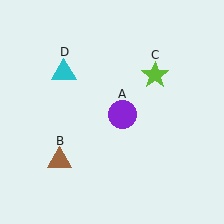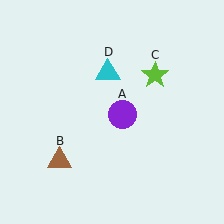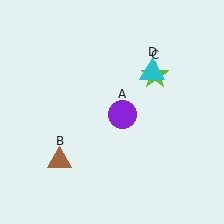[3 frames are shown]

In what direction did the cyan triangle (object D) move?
The cyan triangle (object D) moved right.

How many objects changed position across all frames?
1 object changed position: cyan triangle (object D).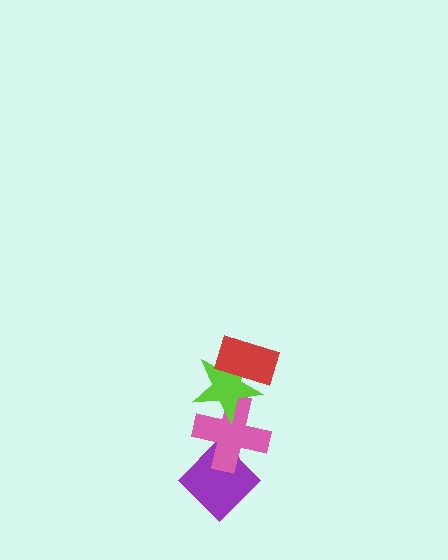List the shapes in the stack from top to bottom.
From top to bottom: the red rectangle, the lime star, the pink cross, the purple diamond.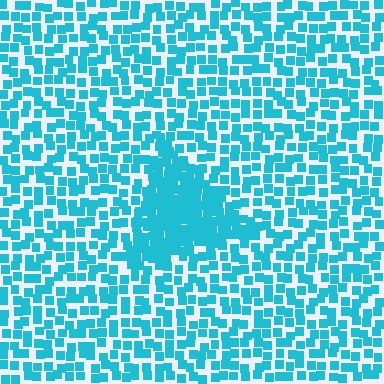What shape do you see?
I see a triangle.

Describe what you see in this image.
The image contains small cyan elements arranged at two different densities. A triangle-shaped region is visible where the elements are more densely packed than the surrounding area.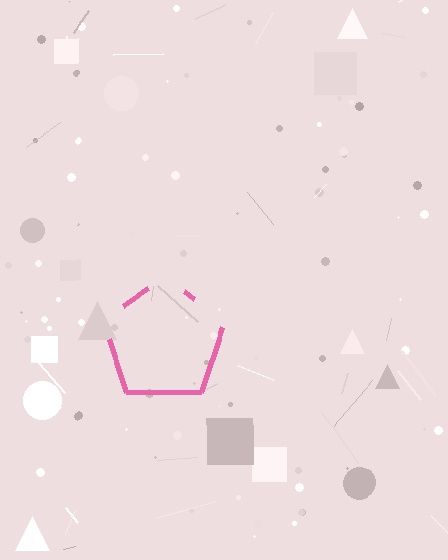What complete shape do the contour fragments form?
The contour fragments form a pentagon.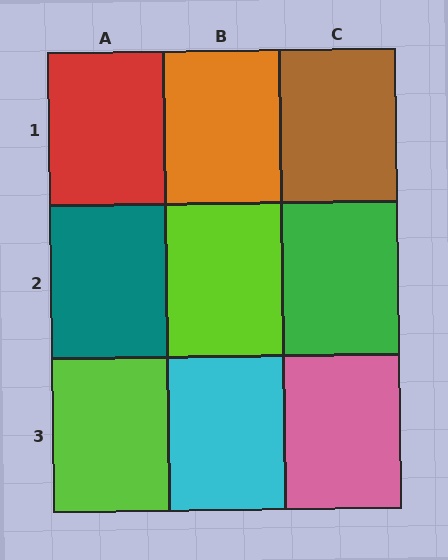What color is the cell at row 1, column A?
Red.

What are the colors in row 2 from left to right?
Teal, lime, green.